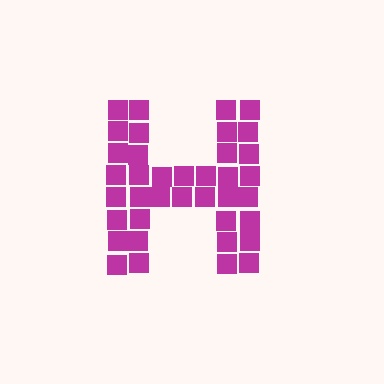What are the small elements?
The small elements are squares.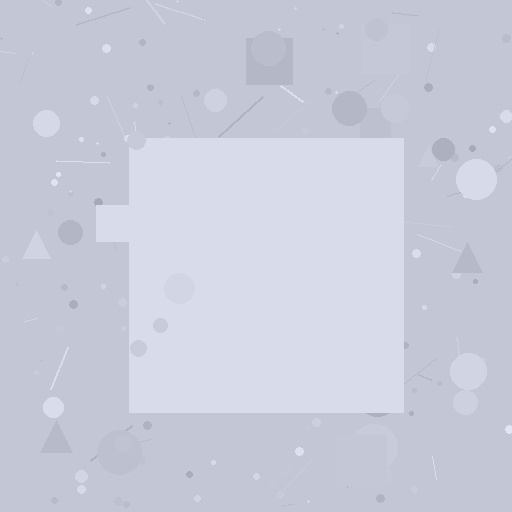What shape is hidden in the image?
A square is hidden in the image.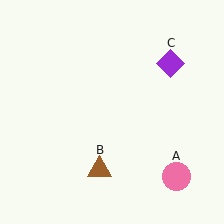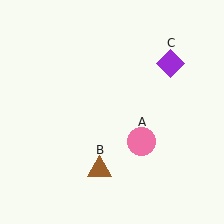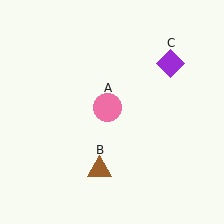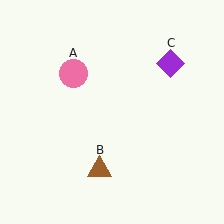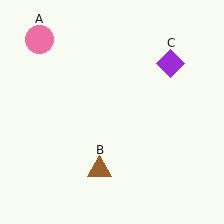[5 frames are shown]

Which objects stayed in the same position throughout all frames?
Brown triangle (object B) and purple diamond (object C) remained stationary.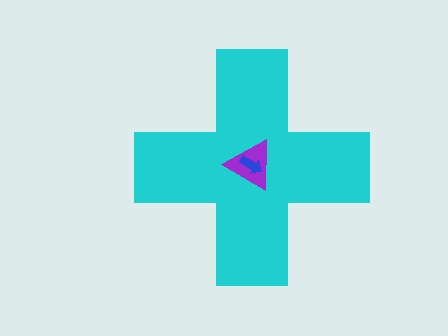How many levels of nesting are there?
3.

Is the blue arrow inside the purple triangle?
Yes.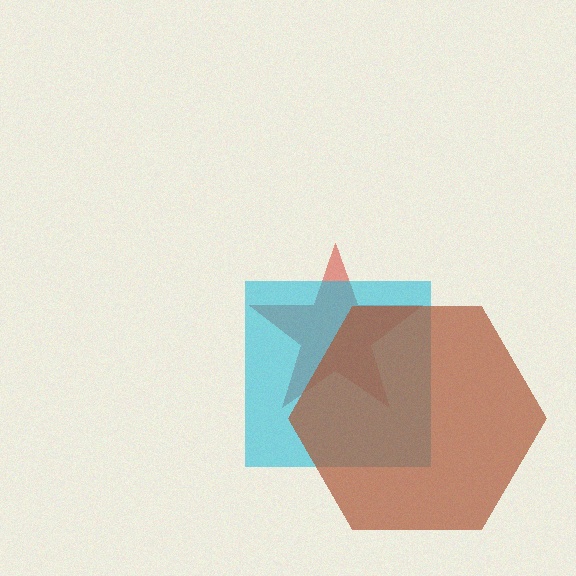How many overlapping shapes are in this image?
There are 3 overlapping shapes in the image.